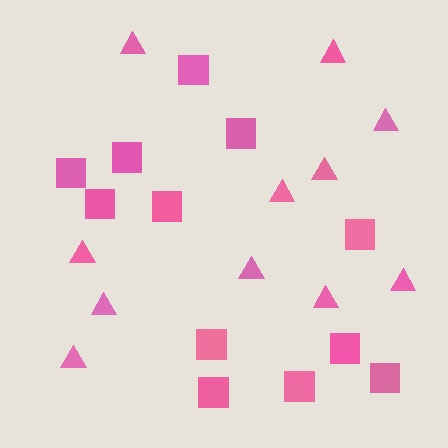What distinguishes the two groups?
There are 2 groups: one group of triangles (11) and one group of squares (12).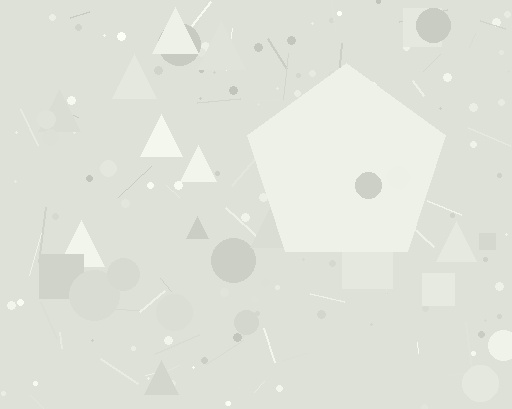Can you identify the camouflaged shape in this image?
The camouflaged shape is a pentagon.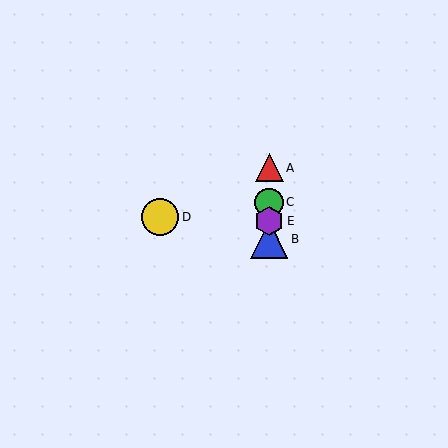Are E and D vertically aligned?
No, E is at x≈269 and D is at x≈160.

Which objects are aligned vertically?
Objects A, B, C, E are aligned vertically.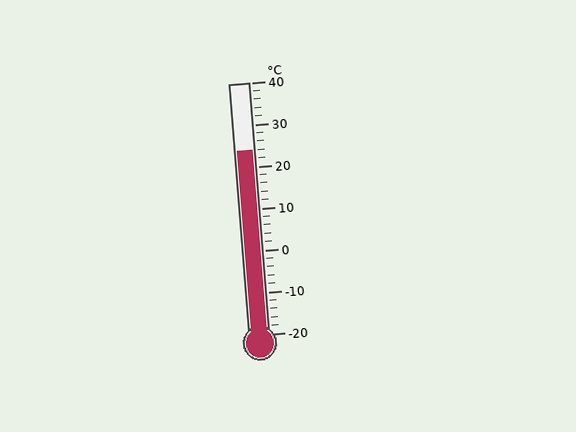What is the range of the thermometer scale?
The thermometer scale ranges from -20°C to 40°C.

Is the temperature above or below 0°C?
The temperature is above 0°C.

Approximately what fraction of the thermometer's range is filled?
The thermometer is filled to approximately 75% of its range.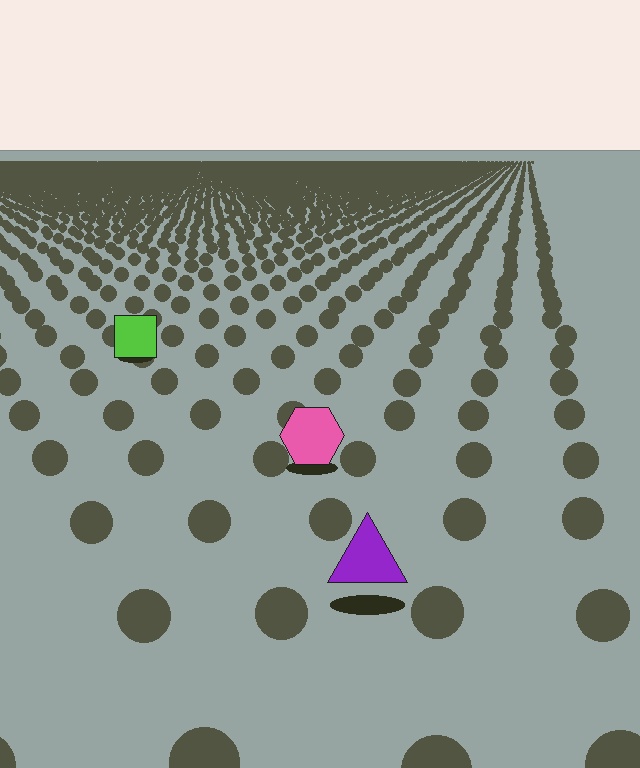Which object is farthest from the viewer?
The lime square is farthest from the viewer. It appears smaller and the ground texture around it is denser.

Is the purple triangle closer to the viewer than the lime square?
Yes. The purple triangle is closer — you can tell from the texture gradient: the ground texture is coarser near it.